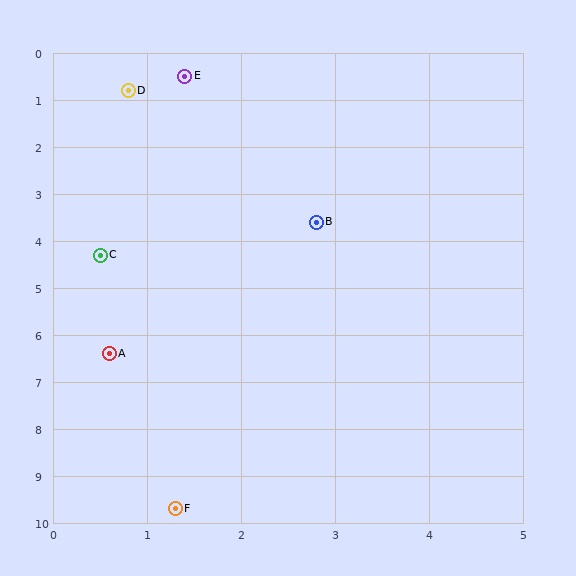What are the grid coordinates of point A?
Point A is at approximately (0.6, 6.4).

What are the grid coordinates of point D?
Point D is at approximately (0.8, 0.8).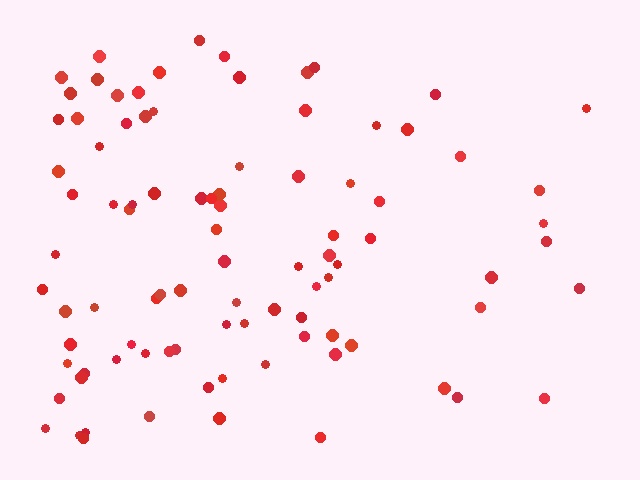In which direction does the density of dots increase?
From right to left, with the left side densest.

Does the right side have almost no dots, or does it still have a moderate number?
Still a moderate number, just noticeably fewer than the left.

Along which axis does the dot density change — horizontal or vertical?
Horizontal.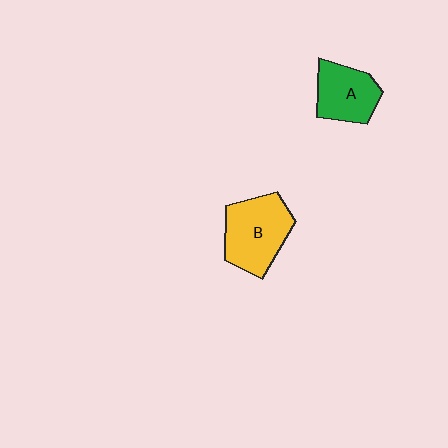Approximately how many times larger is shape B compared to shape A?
Approximately 1.3 times.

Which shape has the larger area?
Shape B (yellow).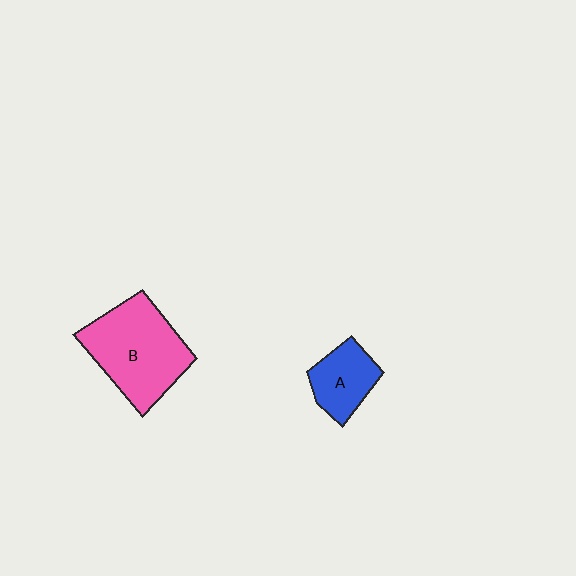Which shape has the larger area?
Shape B (pink).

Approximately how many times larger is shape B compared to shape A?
Approximately 2.0 times.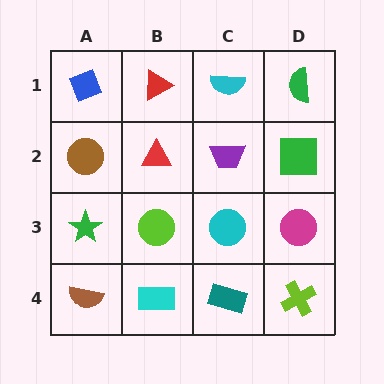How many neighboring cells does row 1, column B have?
3.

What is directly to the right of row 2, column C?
A green square.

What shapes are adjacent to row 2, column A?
A blue diamond (row 1, column A), a green star (row 3, column A), a red triangle (row 2, column B).